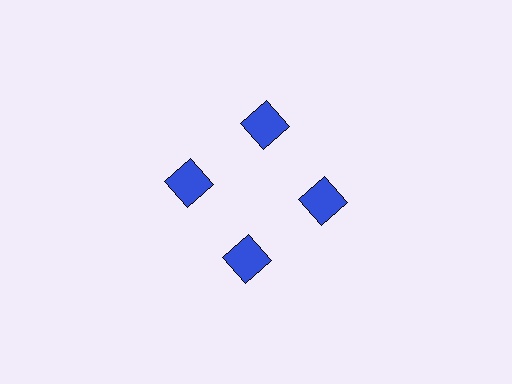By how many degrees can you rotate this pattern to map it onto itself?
The pattern maps onto itself every 90 degrees of rotation.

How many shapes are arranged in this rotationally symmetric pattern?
There are 4 shapes, arranged in 4 groups of 1.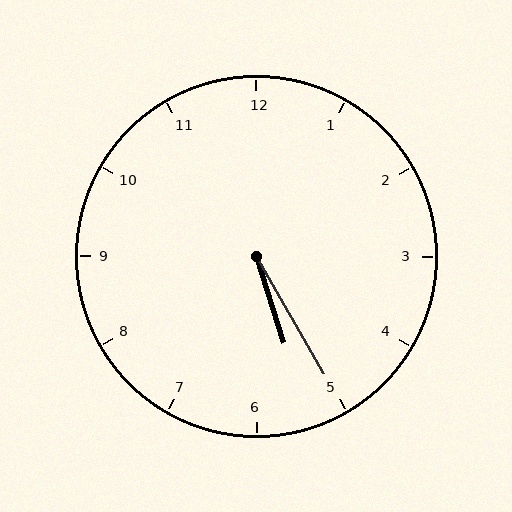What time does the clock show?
5:25.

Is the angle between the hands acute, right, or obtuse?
It is acute.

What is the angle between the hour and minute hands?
Approximately 12 degrees.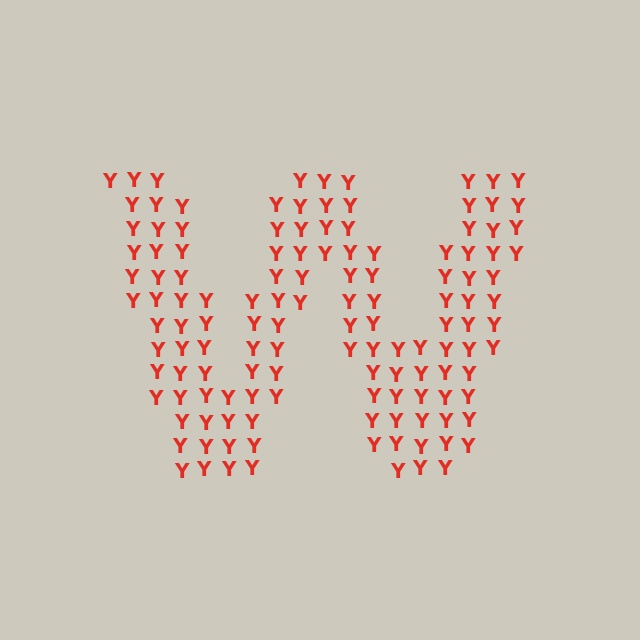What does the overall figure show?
The overall figure shows the letter W.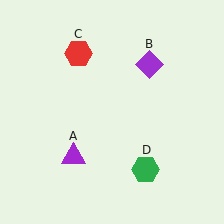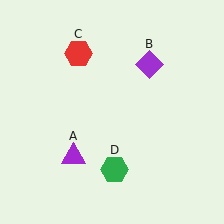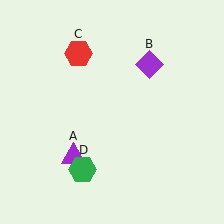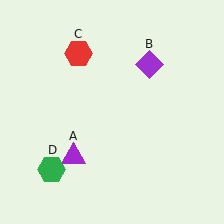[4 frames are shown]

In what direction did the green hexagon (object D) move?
The green hexagon (object D) moved left.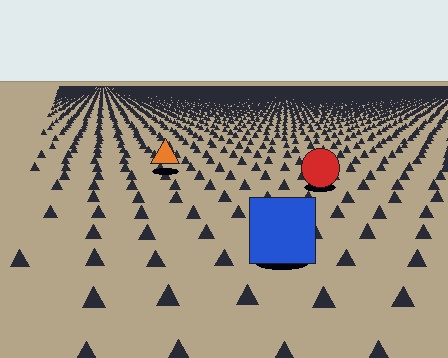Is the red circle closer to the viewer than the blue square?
No. The blue square is closer — you can tell from the texture gradient: the ground texture is coarser near it.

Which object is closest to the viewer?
The blue square is closest. The texture marks near it are larger and more spread out.